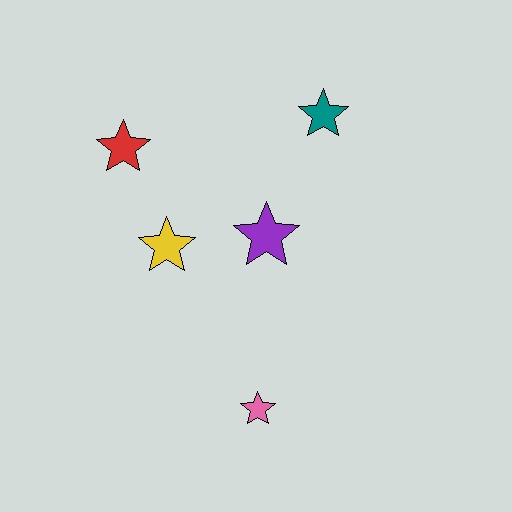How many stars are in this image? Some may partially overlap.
There are 5 stars.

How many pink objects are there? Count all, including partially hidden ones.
There is 1 pink object.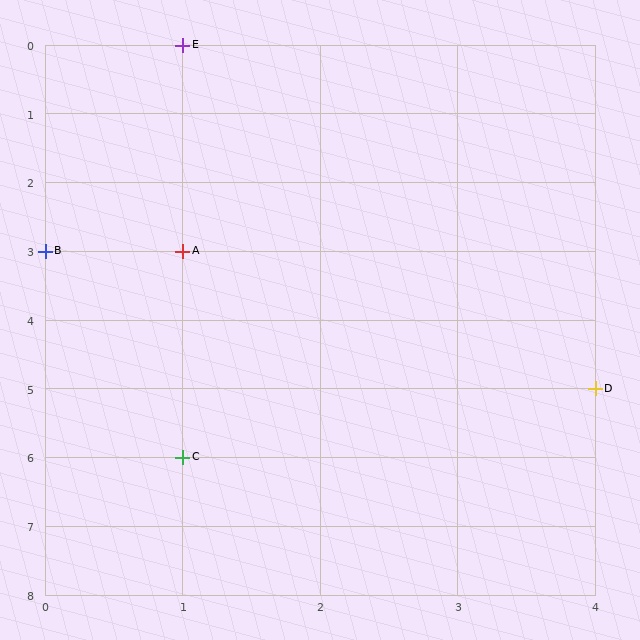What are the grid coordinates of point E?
Point E is at grid coordinates (1, 0).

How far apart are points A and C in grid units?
Points A and C are 3 rows apart.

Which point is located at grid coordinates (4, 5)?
Point D is at (4, 5).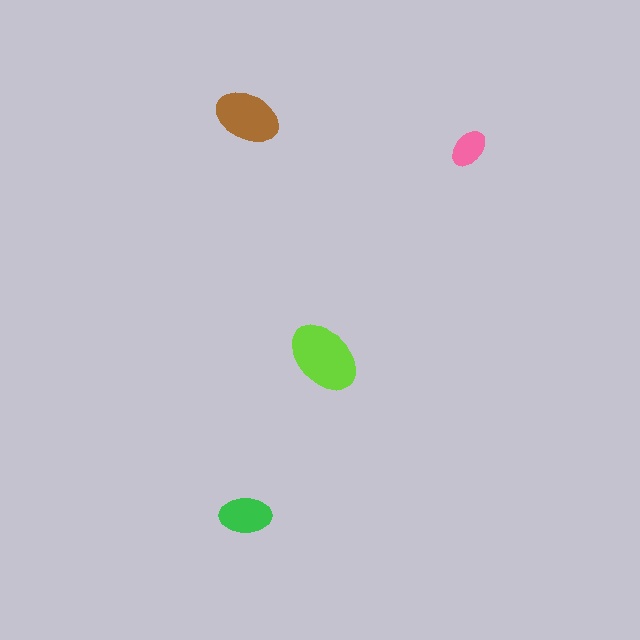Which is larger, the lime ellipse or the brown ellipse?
The lime one.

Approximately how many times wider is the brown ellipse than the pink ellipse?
About 1.5 times wider.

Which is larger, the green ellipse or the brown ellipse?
The brown one.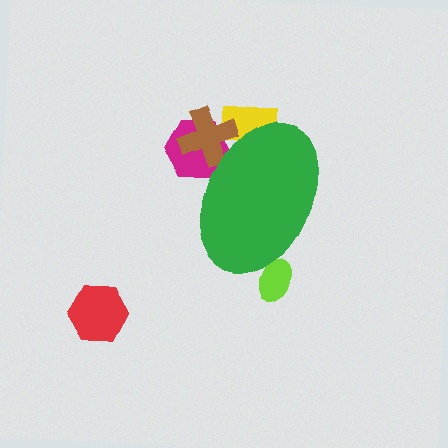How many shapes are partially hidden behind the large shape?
4 shapes are partially hidden.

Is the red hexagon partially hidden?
No, the red hexagon is fully visible.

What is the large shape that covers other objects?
A green ellipse.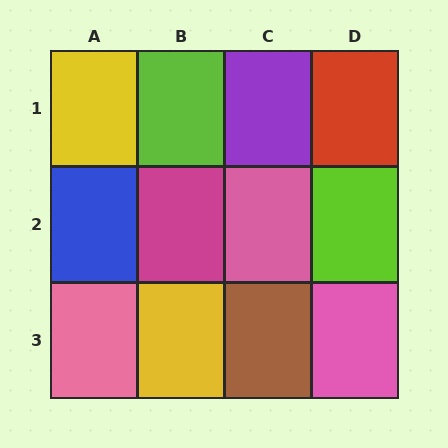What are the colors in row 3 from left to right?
Pink, yellow, brown, pink.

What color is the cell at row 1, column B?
Lime.